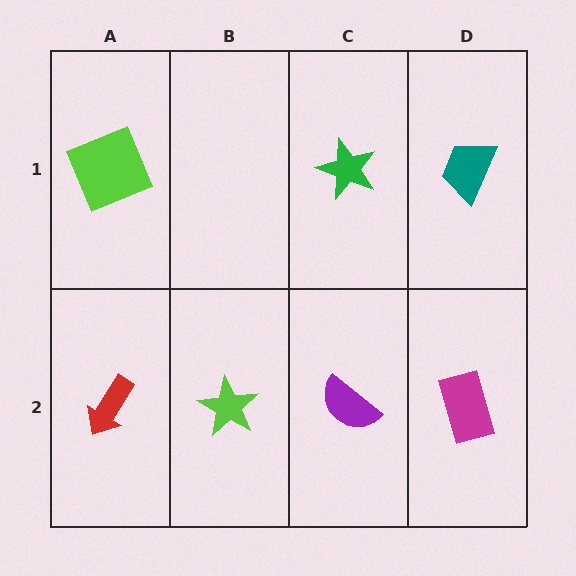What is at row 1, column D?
A teal trapezoid.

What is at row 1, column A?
A lime square.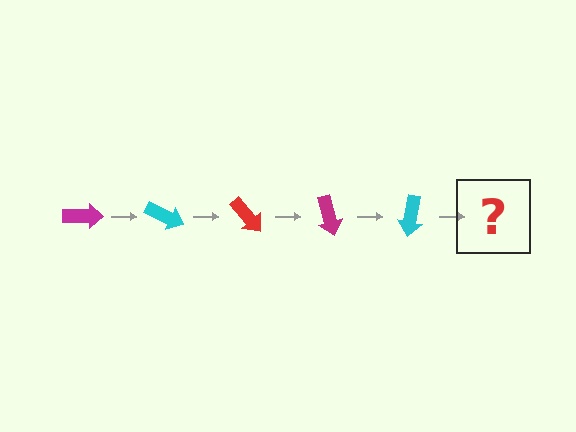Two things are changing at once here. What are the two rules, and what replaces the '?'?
The two rules are that it rotates 25 degrees each step and the color cycles through magenta, cyan, and red. The '?' should be a red arrow, rotated 125 degrees from the start.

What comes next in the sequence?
The next element should be a red arrow, rotated 125 degrees from the start.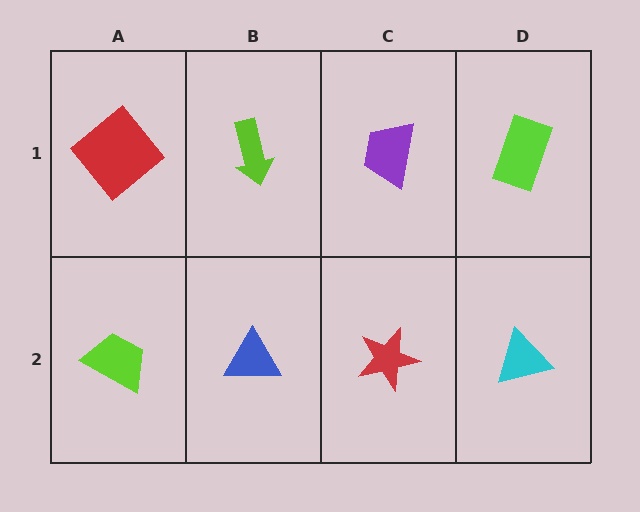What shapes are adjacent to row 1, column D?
A cyan triangle (row 2, column D), a purple trapezoid (row 1, column C).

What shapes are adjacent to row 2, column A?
A red diamond (row 1, column A), a blue triangle (row 2, column B).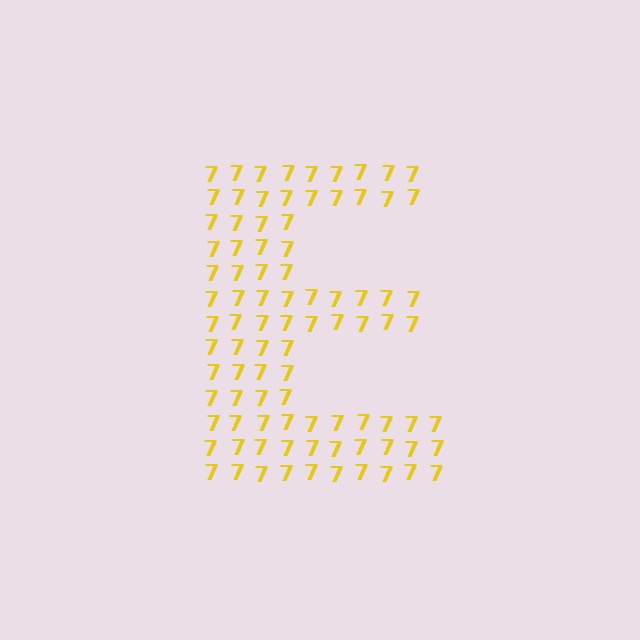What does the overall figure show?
The overall figure shows the letter E.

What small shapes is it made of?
It is made of small digit 7's.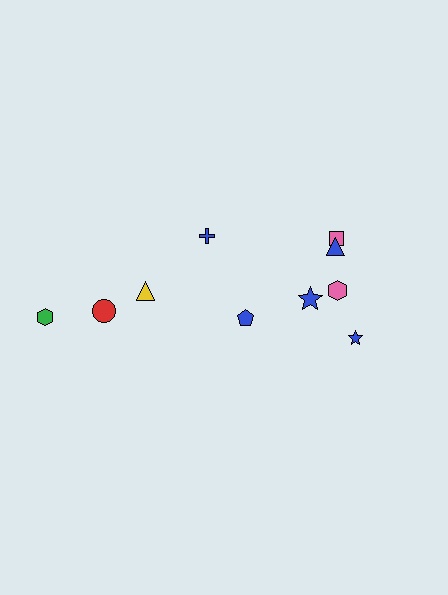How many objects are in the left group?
There are 3 objects.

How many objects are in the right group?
There are 7 objects.